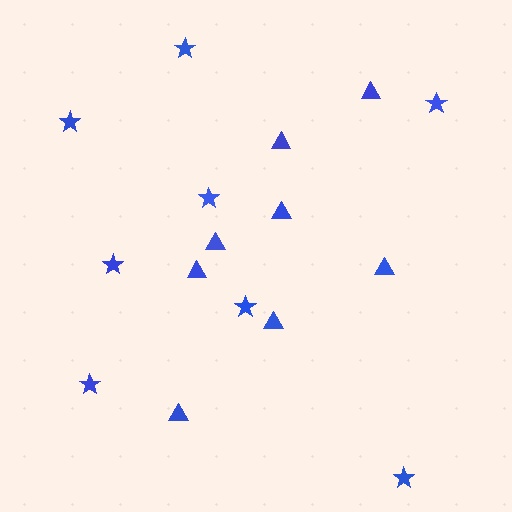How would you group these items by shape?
There are 2 groups: one group of stars (8) and one group of triangles (8).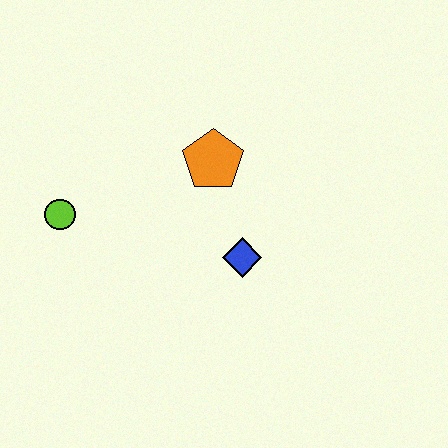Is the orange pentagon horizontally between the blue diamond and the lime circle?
Yes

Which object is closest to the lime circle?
The orange pentagon is closest to the lime circle.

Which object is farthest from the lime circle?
The blue diamond is farthest from the lime circle.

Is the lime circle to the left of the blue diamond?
Yes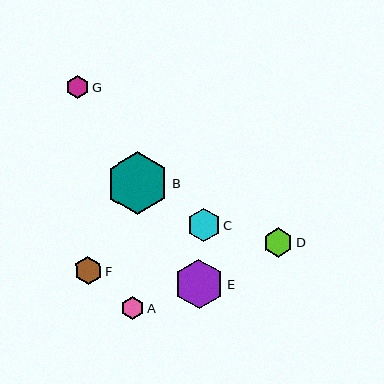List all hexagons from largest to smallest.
From largest to smallest: B, E, C, D, F, A, G.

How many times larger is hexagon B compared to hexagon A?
Hexagon B is approximately 2.7 times the size of hexagon A.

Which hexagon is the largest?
Hexagon B is the largest with a size of approximately 62 pixels.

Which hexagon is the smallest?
Hexagon G is the smallest with a size of approximately 23 pixels.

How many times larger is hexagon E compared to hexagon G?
Hexagon E is approximately 2.2 times the size of hexagon G.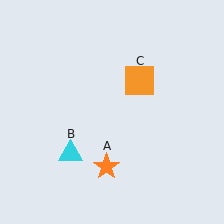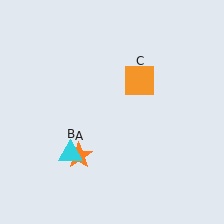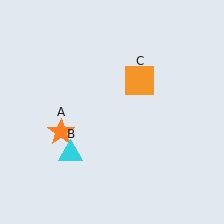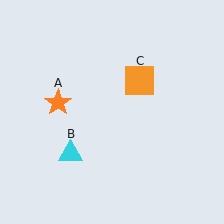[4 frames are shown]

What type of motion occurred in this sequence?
The orange star (object A) rotated clockwise around the center of the scene.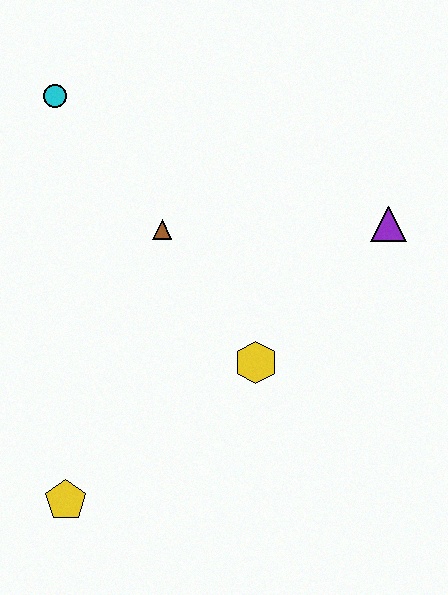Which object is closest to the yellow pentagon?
The yellow hexagon is closest to the yellow pentagon.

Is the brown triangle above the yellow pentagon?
Yes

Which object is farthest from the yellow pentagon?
The purple triangle is farthest from the yellow pentagon.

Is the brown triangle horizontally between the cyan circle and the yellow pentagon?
No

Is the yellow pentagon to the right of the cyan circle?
Yes